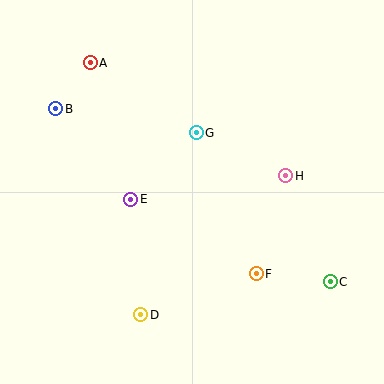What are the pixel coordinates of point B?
Point B is at (56, 109).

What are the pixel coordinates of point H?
Point H is at (286, 176).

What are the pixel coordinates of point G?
Point G is at (196, 133).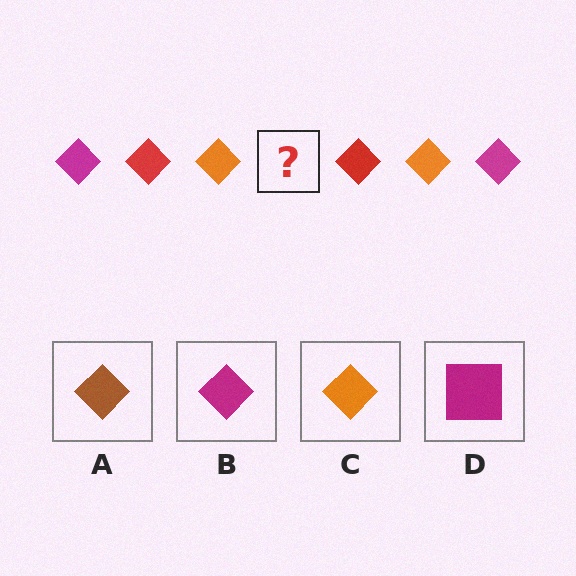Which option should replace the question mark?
Option B.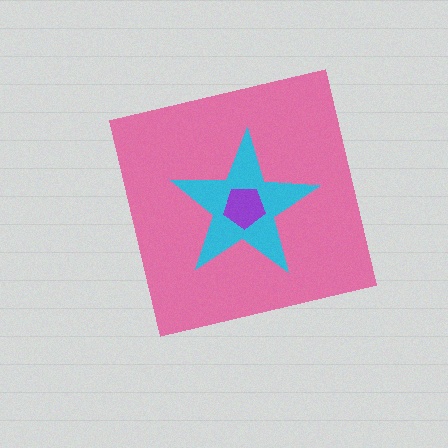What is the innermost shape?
The purple pentagon.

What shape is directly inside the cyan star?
The purple pentagon.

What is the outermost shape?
The pink square.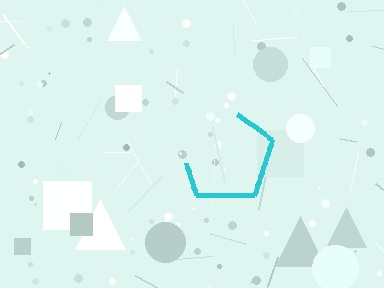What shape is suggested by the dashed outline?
The dashed outline suggests a pentagon.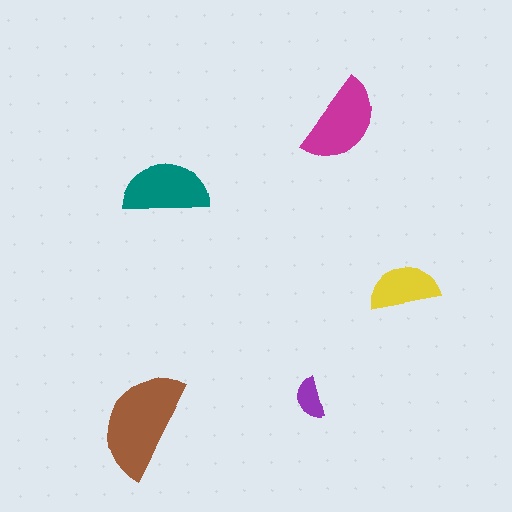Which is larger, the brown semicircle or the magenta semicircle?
The brown one.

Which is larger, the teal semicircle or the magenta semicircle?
The magenta one.